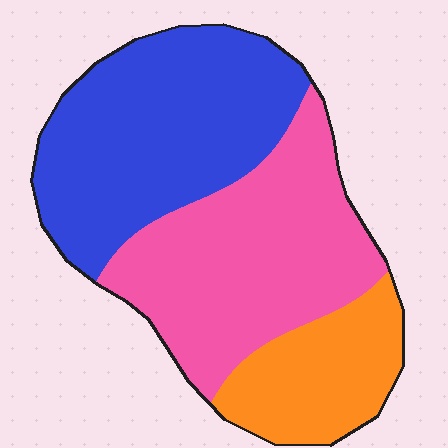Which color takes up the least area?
Orange, at roughly 20%.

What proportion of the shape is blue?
Blue covers 41% of the shape.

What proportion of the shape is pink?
Pink covers about 40% of the shape.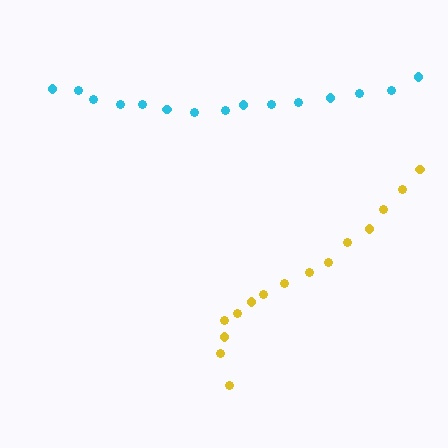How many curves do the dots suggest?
There are 2 distinct paths.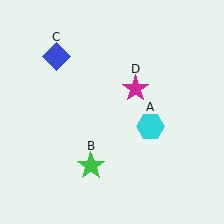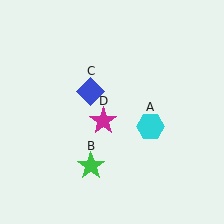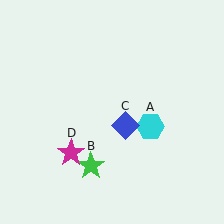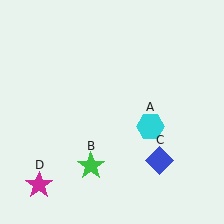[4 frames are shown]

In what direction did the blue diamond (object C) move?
The blue diamond (object C) moved down and to the right.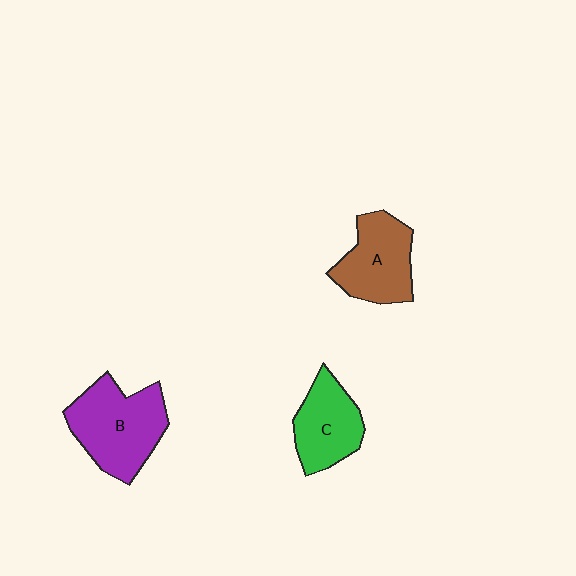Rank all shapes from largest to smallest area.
From largest to smallest: B (purple), A (brown), C (green).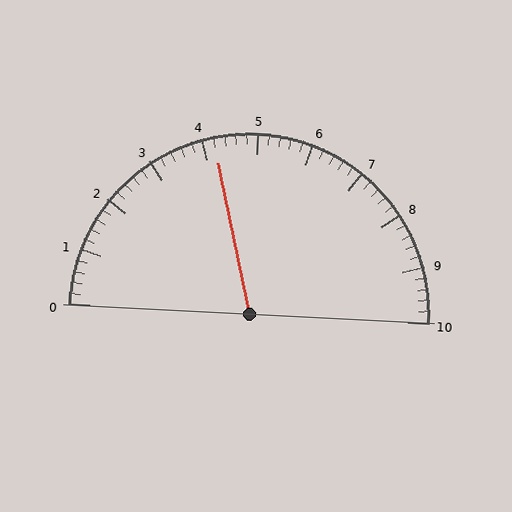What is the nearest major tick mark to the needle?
The nearest major tick mark is 4.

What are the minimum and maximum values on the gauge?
The gauge ranges from 0 to 10.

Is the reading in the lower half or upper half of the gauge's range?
The reading is in the lower half of the range (0 to 10).